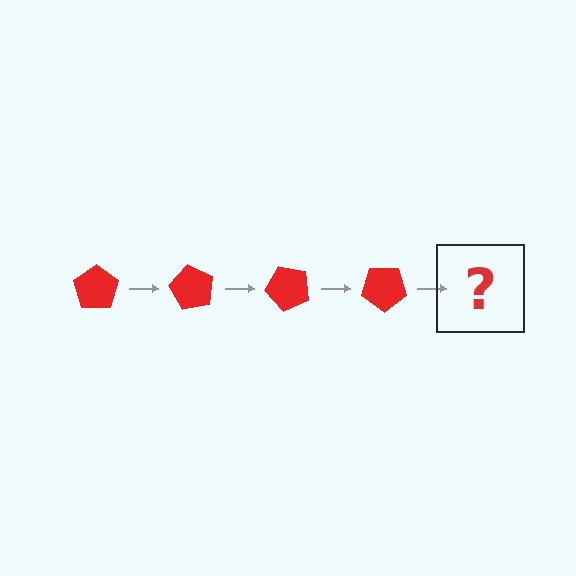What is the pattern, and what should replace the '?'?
The pattern is that the pentagon rotates 60 degrees each step. The '?' should be a red pentagon rotated 240 degrees.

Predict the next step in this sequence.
The next step is a red pentagon rotated 240 degrees.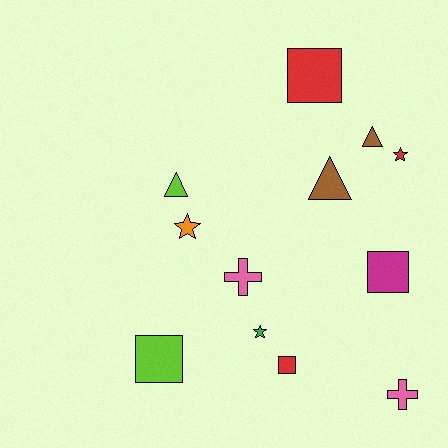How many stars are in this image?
There are 3 stars.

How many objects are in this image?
There are 12 objects.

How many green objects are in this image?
There is 1 green object.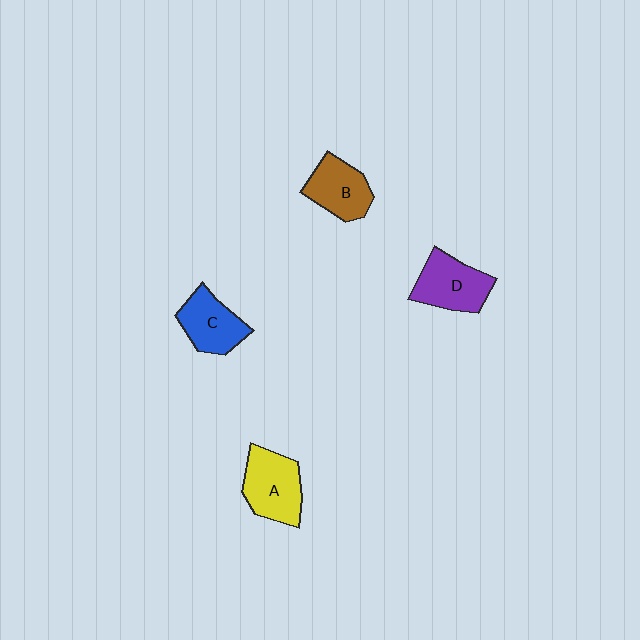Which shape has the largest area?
Shape A (yellow).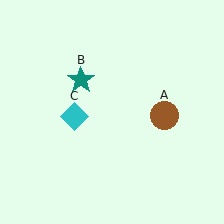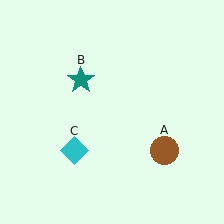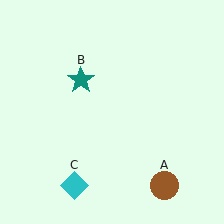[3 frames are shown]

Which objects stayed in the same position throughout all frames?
Teal star (object B) remained stationary.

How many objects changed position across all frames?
2 objects changed position: brown circle (object A), cyan diamond (object C).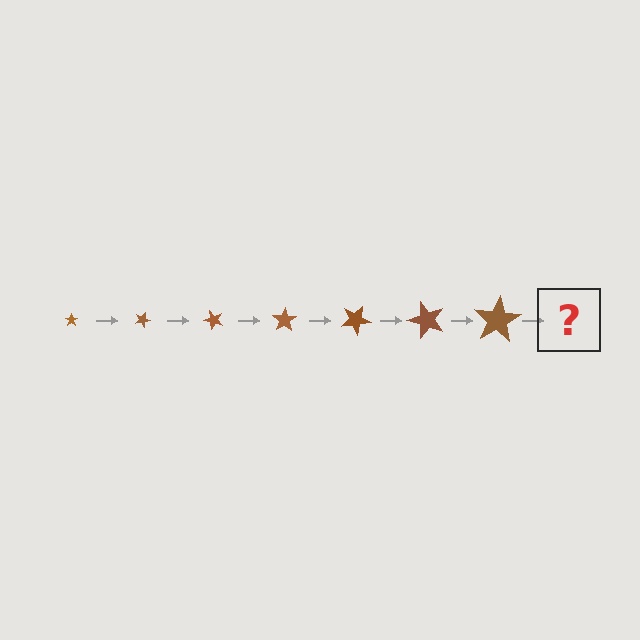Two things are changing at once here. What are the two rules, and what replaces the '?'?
The two rules are that the star grows larger each step and it rotates 25 degrees each step. The '?' should be a star, larger than the previous one and rotated 175 degrees from the start.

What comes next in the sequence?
The next element should be a star, larger than the previous one and rotated 175 degrees from the start.